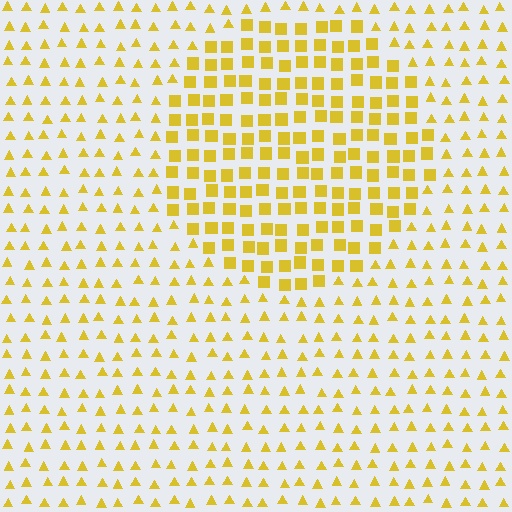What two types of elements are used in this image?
The image uses squares inside the circle region and triangles outside it.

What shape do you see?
I see a circle.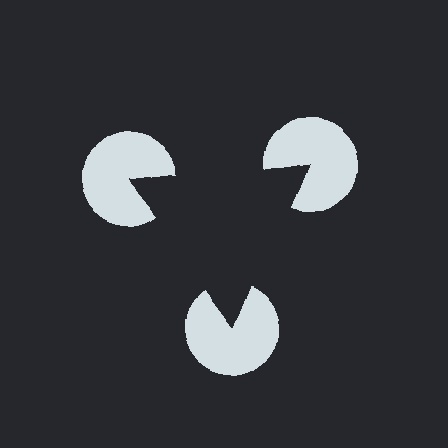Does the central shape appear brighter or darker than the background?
It typically appears slightly darker than the background, even though no actual brightness change is drawn.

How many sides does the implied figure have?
3 sides.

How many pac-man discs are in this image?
There are 3 — one at each vertex of the illusory triangle.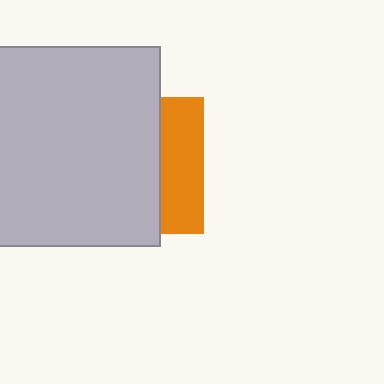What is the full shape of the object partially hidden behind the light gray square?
The partially hidden object is an orange square.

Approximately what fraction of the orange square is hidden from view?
Roughly 69% of the orange square is hidden behind the light gray square.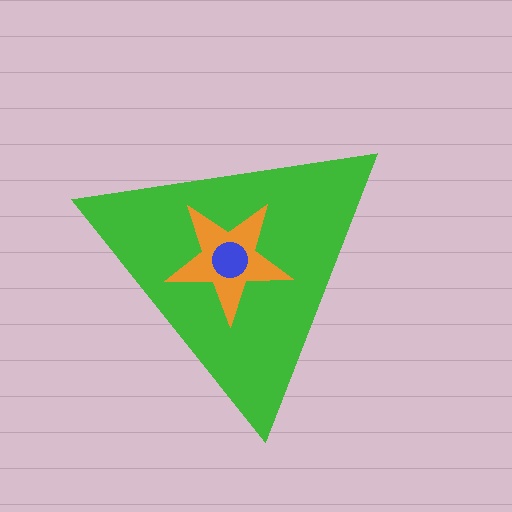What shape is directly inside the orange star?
The blue circle.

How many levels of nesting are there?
3.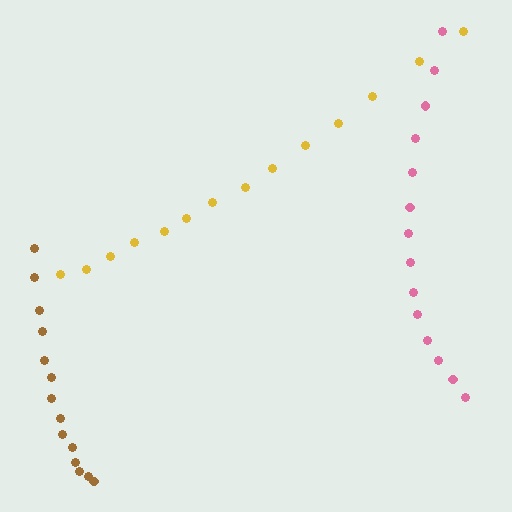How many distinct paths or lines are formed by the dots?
There are 3 distinct paths.